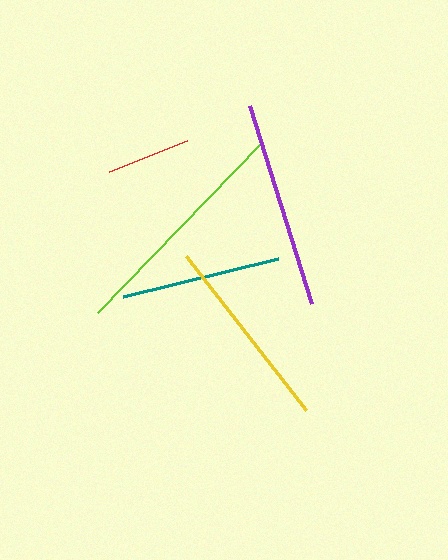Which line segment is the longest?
The lime line is the longest at approximately 237 pixels.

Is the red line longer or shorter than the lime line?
The lime line is longer than the red line.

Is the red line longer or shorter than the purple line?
The purple line is longer than the red line.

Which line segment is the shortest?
The red line is the shortest at approximately 84 pixels.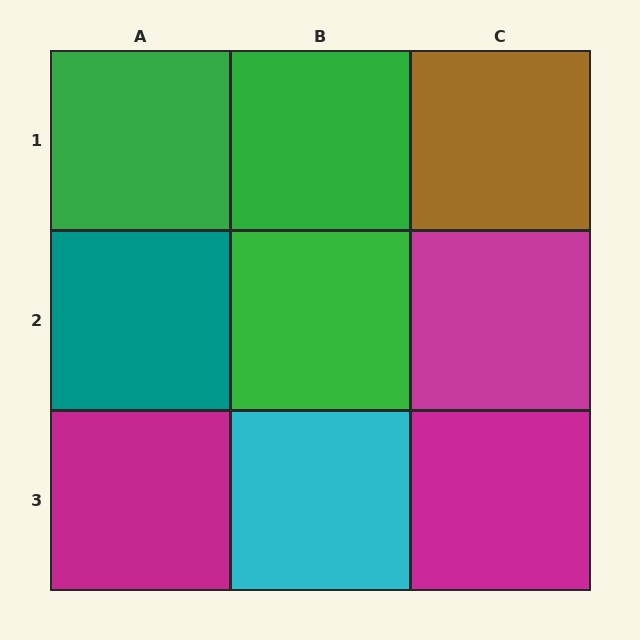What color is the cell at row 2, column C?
Magenta.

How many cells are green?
3 cells are green.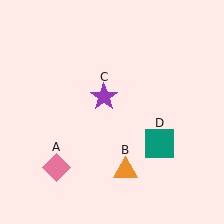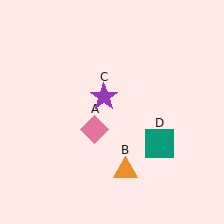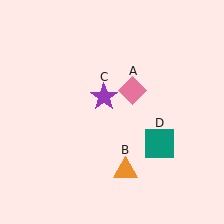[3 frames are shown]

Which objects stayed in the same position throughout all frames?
Orange triangle (object B) and purple star (object C) and teal square (object D) remained stationary.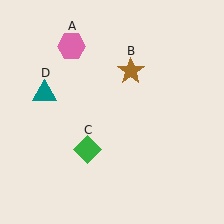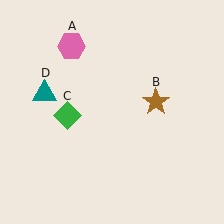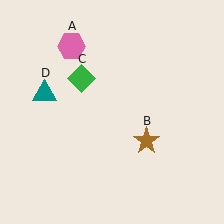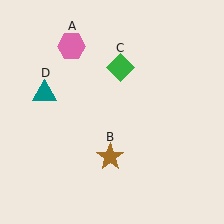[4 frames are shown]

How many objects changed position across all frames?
2 objects changed position: brown star (object B), green diamond (object C).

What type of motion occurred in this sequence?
The brown star (object B), green diamond (object C) rotated clockwise around the center of the scene.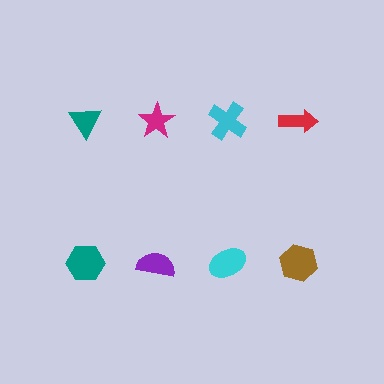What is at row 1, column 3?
A cyan cross.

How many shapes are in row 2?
4 shapes.